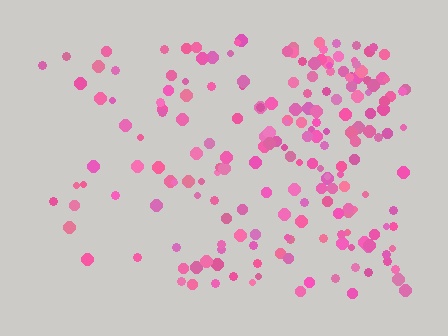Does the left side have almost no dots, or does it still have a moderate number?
Still a moderate number, just noticeably fewer than the right.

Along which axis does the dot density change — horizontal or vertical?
Horizontal.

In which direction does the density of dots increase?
From left to right, with the right side densest.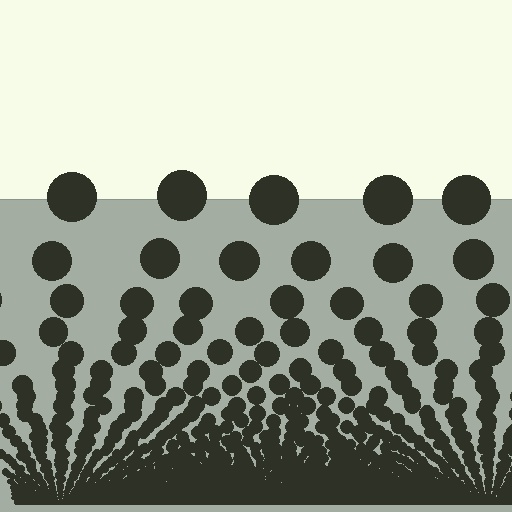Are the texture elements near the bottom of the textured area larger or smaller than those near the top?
Smaller. The gradient is inverted — elements near the bottom are smaller and denser.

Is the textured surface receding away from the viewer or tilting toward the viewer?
The surface appears to tilt toward the viewer. Texture elements get larger and sparser toward the top.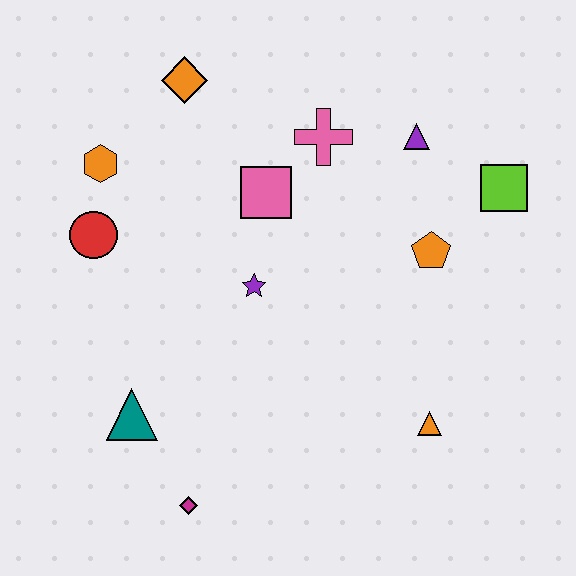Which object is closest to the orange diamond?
The orange hexagon is closest to the orange diamond.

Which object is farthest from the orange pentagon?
The magenta diamond is farthest from the orange pentagon.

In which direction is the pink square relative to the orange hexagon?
The pink square is to the right of the orange hexagon.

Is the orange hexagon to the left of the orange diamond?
Yes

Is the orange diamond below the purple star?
No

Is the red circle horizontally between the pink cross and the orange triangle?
No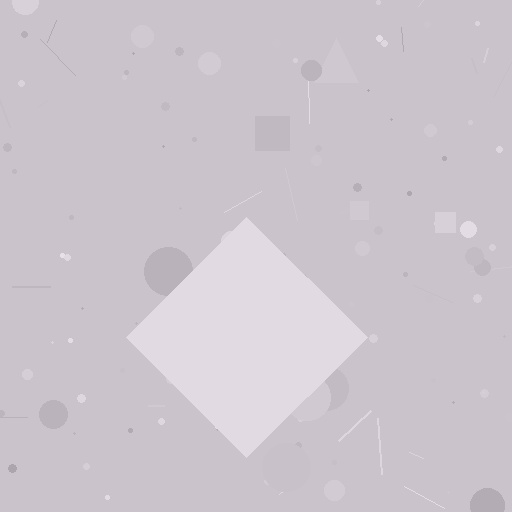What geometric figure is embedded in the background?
A diamond is embedded in the background.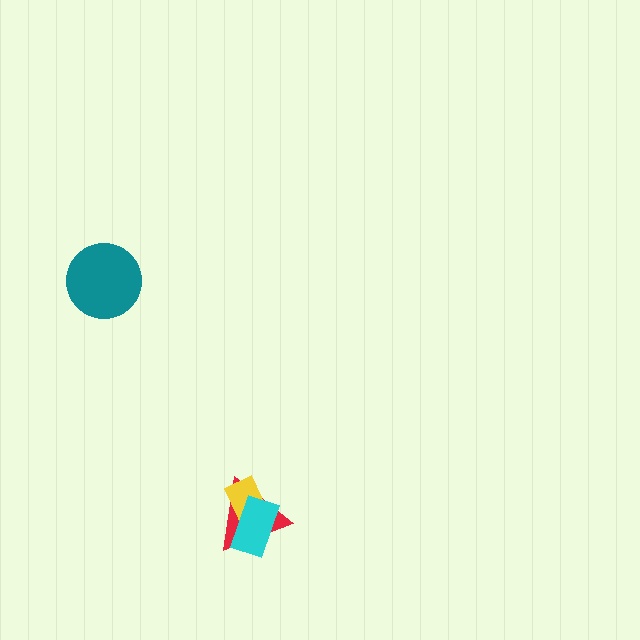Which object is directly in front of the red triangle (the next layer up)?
The yellow rectangle is directly in front of the red triangle.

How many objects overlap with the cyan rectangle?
2 objects overlap with the cyan rectangle.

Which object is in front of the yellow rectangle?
The cyan rectangle is in front of the yellow rectangle.